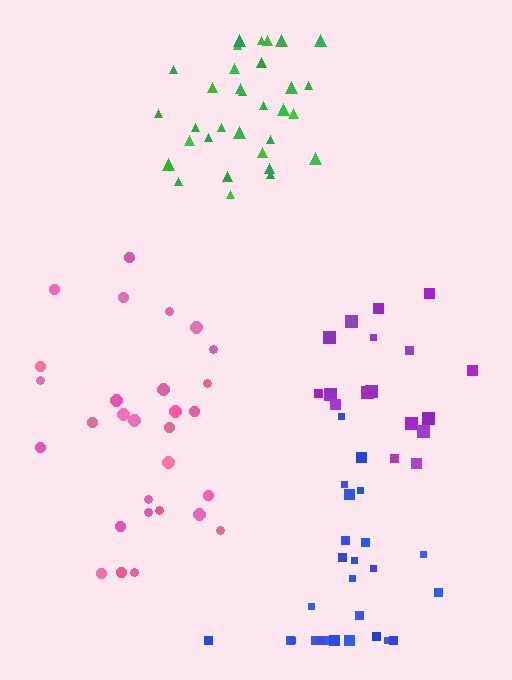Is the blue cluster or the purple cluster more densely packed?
Purple.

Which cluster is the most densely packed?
Purple.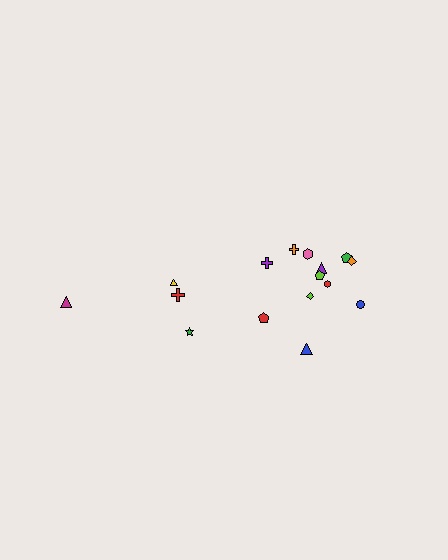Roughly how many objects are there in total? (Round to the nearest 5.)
Roughly 15 objects in total.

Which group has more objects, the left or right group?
The right group.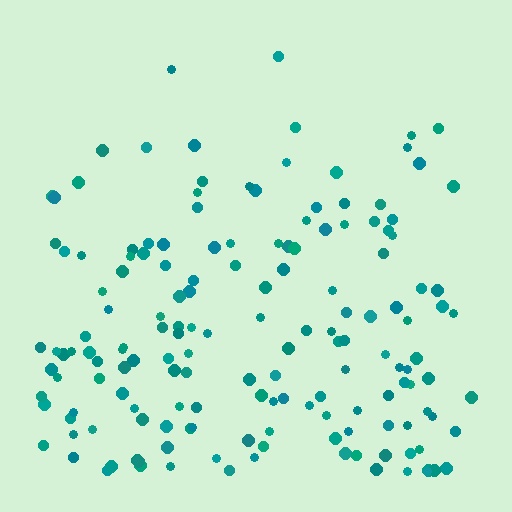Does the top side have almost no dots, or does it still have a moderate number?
Still a moderate number, just noticeably fewer than the bottom.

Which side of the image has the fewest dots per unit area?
The top.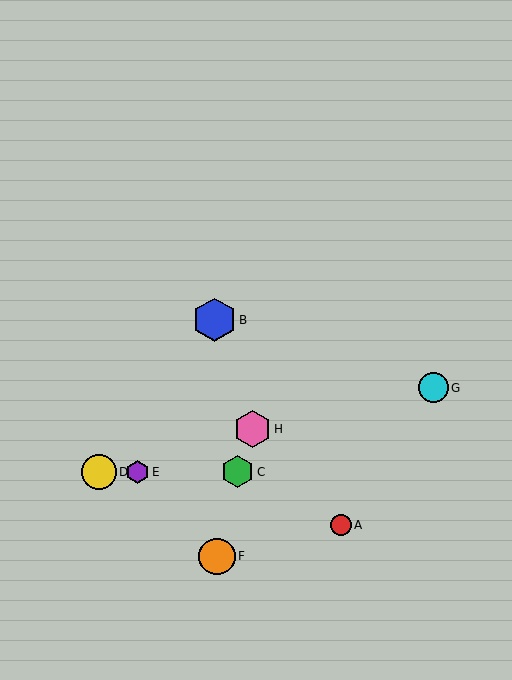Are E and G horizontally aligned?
No, E is at y≈472 and G is at y≈388.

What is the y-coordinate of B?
Object B is at y≈320.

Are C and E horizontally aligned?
Yes, both are at y≈472.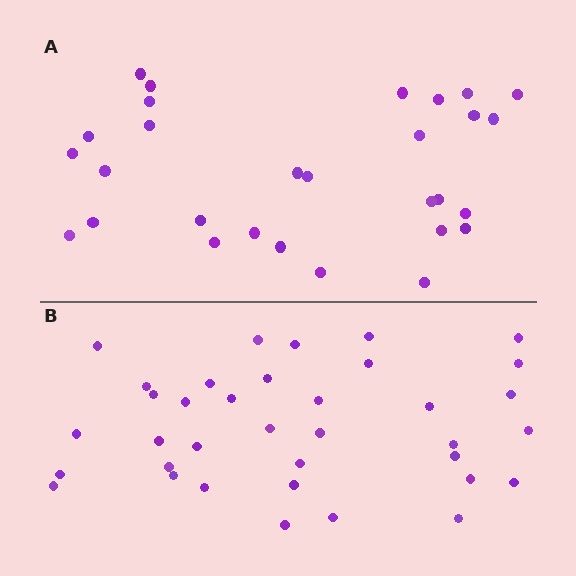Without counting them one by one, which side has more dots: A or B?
Region B (the bottom region) has more dots.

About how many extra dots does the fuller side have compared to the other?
Region B has roughly 8 or so more dots than region A.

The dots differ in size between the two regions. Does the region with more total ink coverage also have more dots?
No. Region A has more total ink coverage because its dots are larger, but region B actually contains more individual dots. Total area can be misleading — the number of items is what matters here.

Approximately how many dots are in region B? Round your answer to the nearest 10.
About 40 dots. (The exact count is 36, which rounds to 40.)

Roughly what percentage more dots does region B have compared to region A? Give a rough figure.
About 25% more.